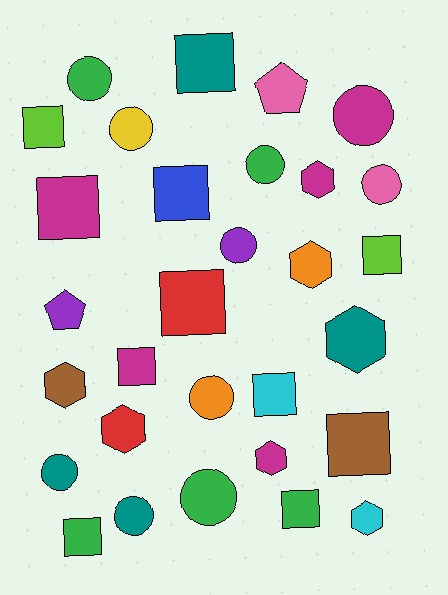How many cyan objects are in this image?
There are 2 cyan objects.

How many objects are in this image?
There are 30 objects.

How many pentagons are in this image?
There are 2 pentagons.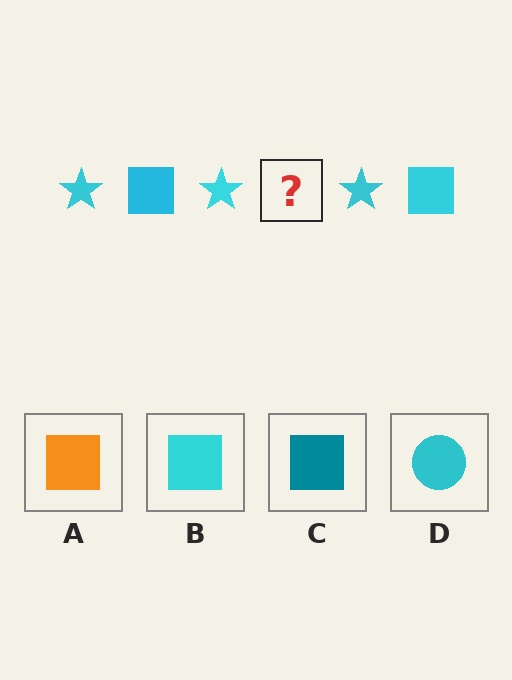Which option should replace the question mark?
Option B.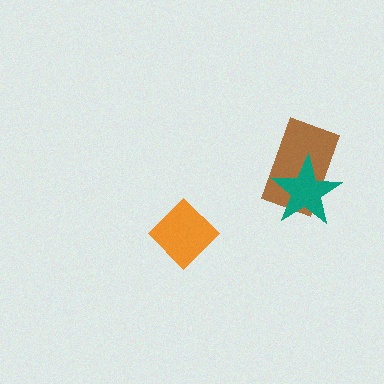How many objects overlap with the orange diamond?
0 objects overlap with the orange diamond.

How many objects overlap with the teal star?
1 object overlaps with the teal star.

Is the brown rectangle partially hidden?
Yes, it is partially covered by another shape.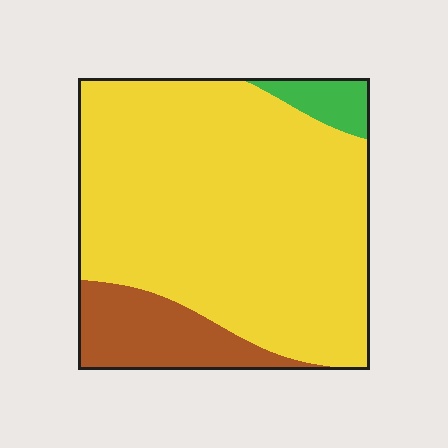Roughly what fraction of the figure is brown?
Brown covers roughly 15% of the figure.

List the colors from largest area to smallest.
From largest to smallest: yellow, brown, green.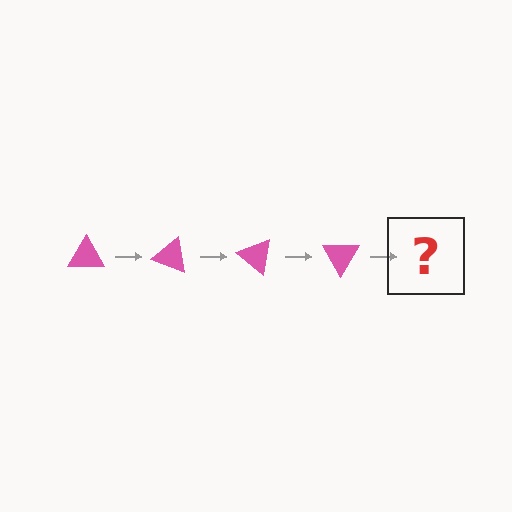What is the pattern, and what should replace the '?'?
The pattern is that the triangle rotates 20 degrees each step. The '?' should be a pink triangle rotated 80 degrees.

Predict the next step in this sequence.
The next step is a pink triangle rotated 80 degrees.